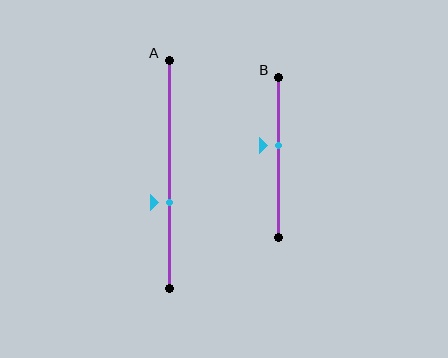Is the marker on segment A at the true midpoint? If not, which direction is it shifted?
No, the marker on segment A is shifted downward by about 12% of the segment length.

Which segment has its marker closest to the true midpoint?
Segment B has its marker closest to the true midpoint.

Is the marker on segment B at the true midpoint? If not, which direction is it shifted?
No, the marker on segment B is shifted upward by about 7% of the segment length.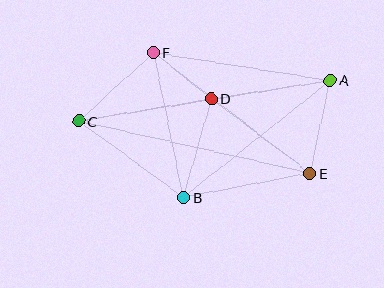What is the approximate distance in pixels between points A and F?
The distance between A and F is approximately 179 pixels.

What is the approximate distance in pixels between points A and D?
The distance between A and D is approximately 120 pixels.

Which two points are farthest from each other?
Points A and C are farthest from each other.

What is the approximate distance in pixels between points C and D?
The distance between C and D is approximately 134 pixels.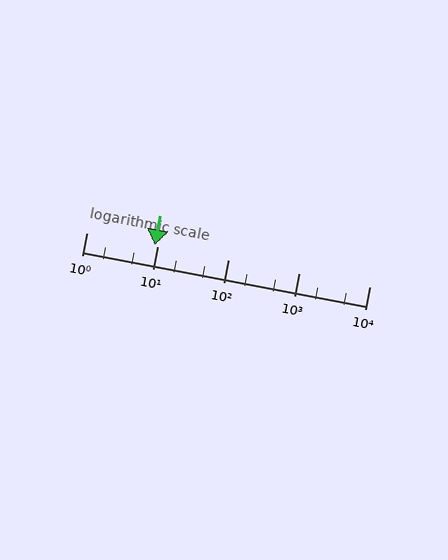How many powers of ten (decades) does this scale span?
The scale spans 4 decades, from 1 to 10000.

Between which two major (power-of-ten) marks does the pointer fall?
The pointer is between 1 and 10.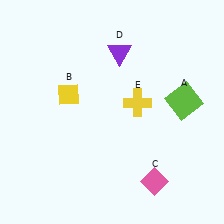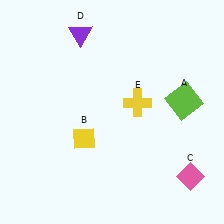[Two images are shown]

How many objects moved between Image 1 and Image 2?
3 objects moved between the two images.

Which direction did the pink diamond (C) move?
The pink diamond (C) moved right.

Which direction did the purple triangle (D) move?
The purple triangle (D) moved left.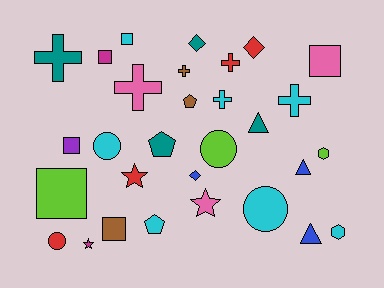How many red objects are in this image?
There are 4 red objects.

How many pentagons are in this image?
There are 3 pentagons.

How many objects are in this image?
There are 30 objects.